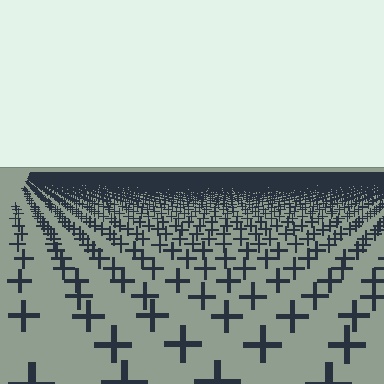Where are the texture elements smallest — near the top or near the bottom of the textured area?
Near the top.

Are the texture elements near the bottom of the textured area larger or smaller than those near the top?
Larger. Near the bottom, elements are closer to the viewer and appear at a bigger on-screen size.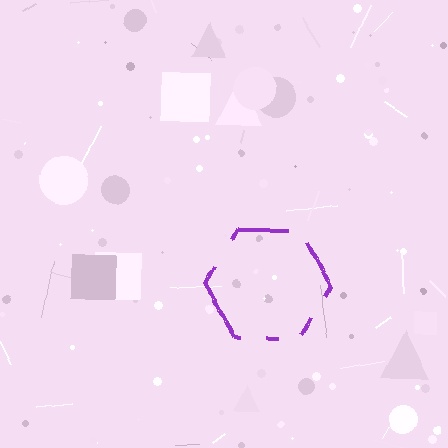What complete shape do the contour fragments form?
The contour fragments form a hexagon.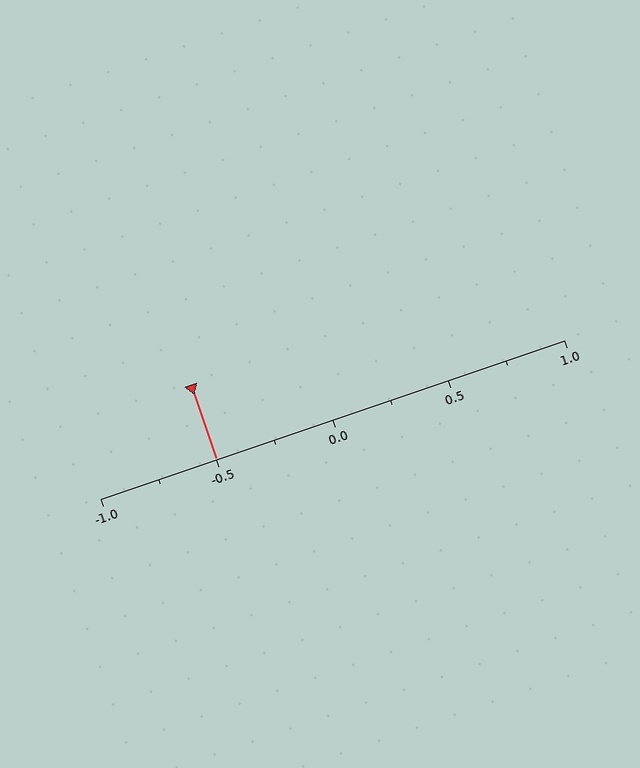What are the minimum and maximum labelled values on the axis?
The axis runs from -1.0 to 1.0.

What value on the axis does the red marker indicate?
The marker indicates approximately -0.5.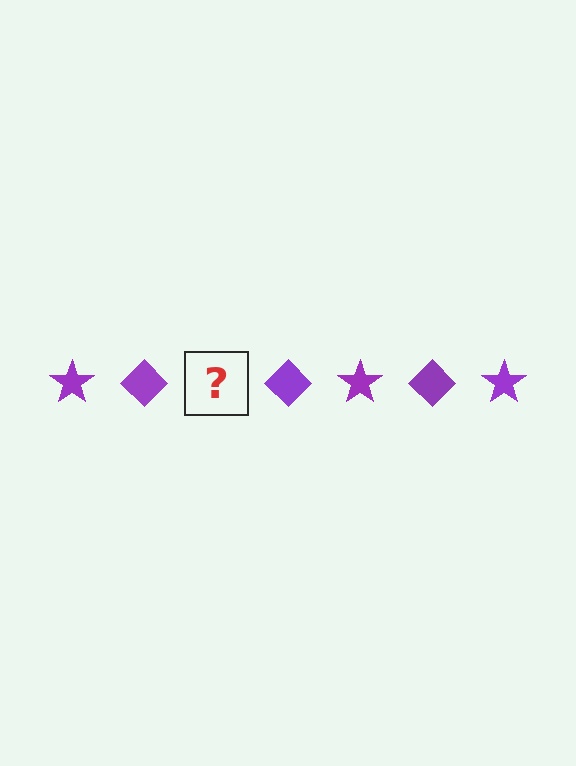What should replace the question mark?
The question mark should be replaced with a purple star.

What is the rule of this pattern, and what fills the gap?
The rule is that the pattern cycles through star, diamond shapes in purple. The gap should be filled with a purple star.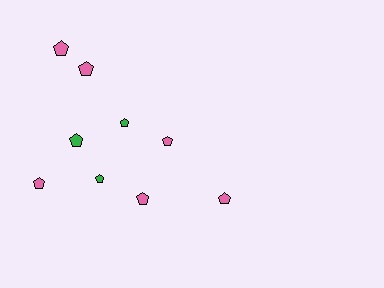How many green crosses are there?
There are no green crosses.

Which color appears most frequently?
Pink, with 6 objects.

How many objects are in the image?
There are 9 objects.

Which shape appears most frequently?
Pentagon, with 9 objects.